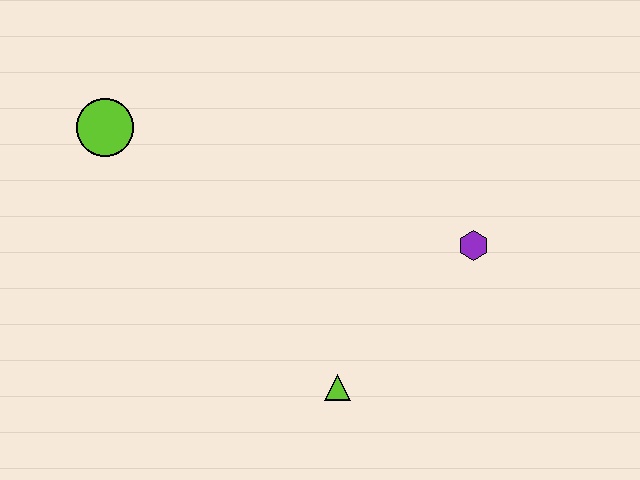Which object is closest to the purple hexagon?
The lime triangle is closest to the purple hexagon.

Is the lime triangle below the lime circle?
Yes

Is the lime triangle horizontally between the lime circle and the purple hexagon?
Yes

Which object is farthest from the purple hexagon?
The lime circle is farthest from the purple hexagon.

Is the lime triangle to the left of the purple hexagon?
Yes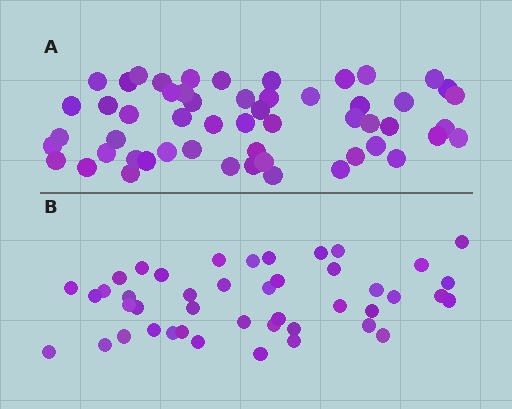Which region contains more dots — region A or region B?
Region A (the top region) has more dots.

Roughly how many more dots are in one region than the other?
Region A has roughly 10 or so more dots than region B.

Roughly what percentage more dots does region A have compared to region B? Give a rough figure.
About 25% more.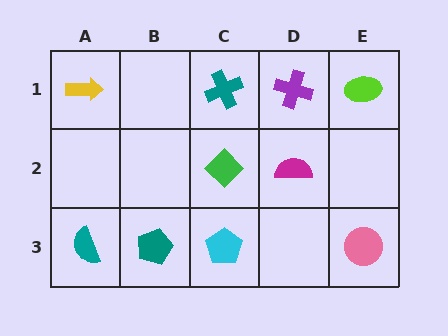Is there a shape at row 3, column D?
No, that cell is empty.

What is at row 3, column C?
A cyan pentagon.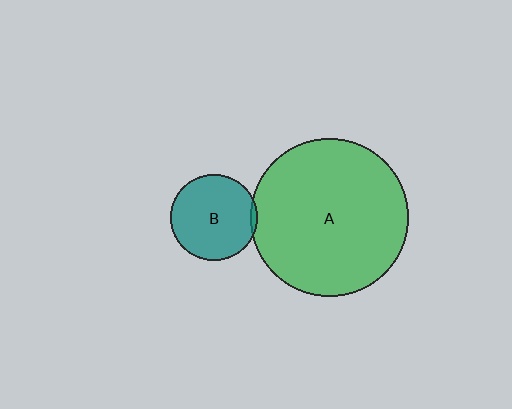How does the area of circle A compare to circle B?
Approximately 3.3 times.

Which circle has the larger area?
Circle A (green).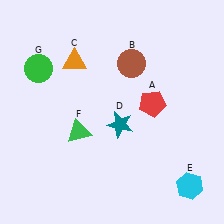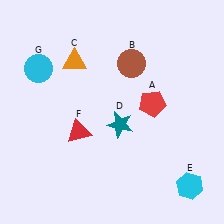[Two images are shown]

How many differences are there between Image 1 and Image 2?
There are 2 differences between the two images.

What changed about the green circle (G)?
In Image 1, G is green. In Image 2, it changed to cyan.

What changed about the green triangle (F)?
In Image 1, F is green. In Image 2, it changed to red.